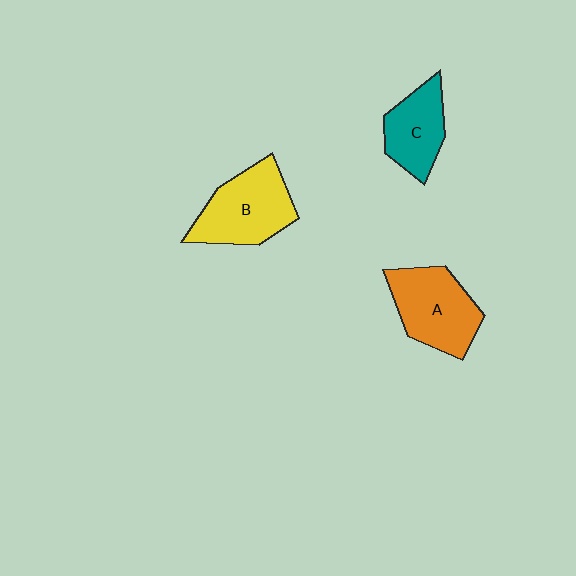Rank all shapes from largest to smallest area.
From largest to smallest: B (yellow), A (orange), C (teal).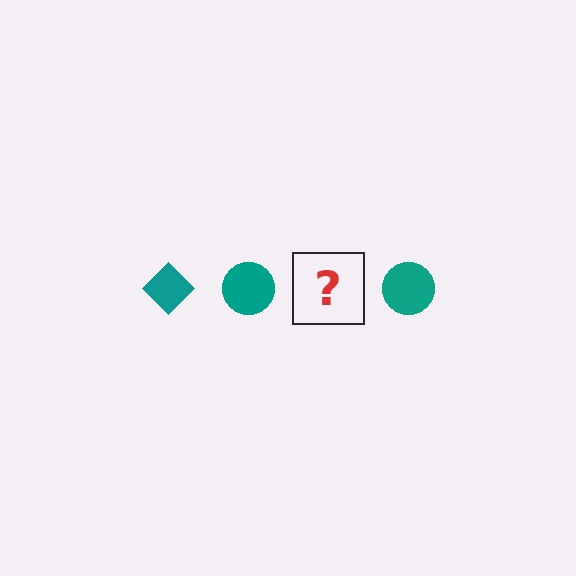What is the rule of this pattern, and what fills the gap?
The rule is that the pattern cycles through diamond, circle shapes in teal. The gap should be filled with a teal diamond.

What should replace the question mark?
The question mark should be replaced with a teal diamond.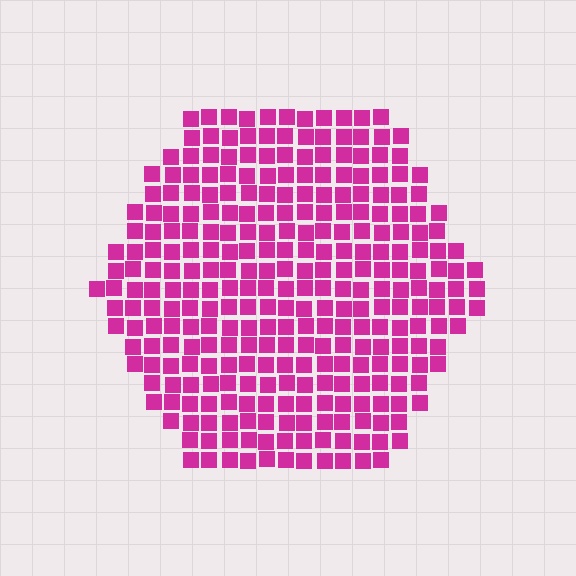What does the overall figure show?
The overall figure shows a hexagon.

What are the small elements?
The small elements are squares.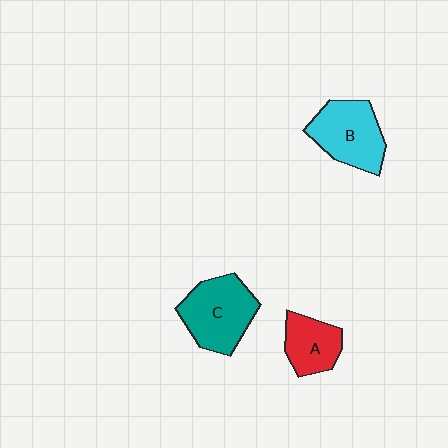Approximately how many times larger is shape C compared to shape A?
Approximately 1.6 times.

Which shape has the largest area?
Shape C (teal).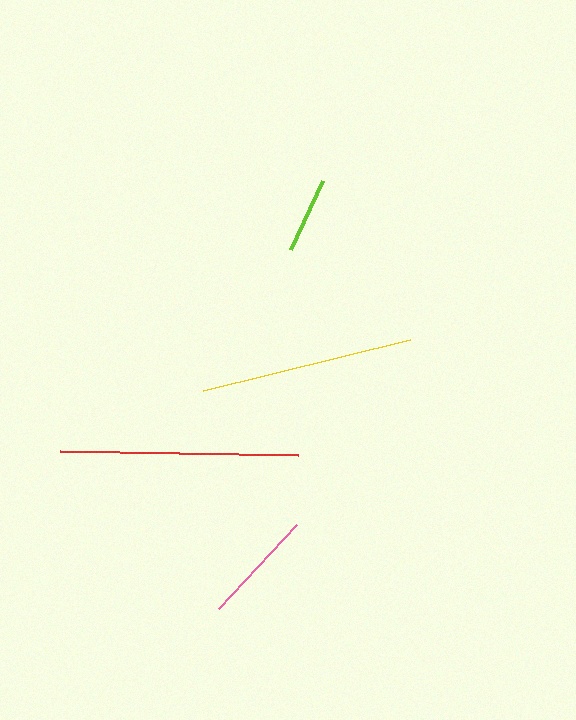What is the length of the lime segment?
The lime segment is approximately 76 pixels long.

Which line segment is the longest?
The red line is the longest at approximately 237 pixels.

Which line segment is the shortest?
The lime line is the shortest at approximately 76 pixels.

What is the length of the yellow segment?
The yellow segment is approximately 213 pixels long.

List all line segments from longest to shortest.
From longest to shortest: red, yellow, pink, lime.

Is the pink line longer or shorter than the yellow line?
The yellow line is longer than the pink line.